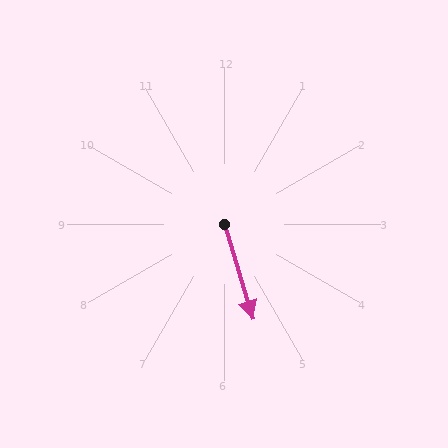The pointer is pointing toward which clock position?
Roughly 5 o'clock.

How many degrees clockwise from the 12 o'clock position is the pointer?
Approximately 163 degrees.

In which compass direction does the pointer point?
South.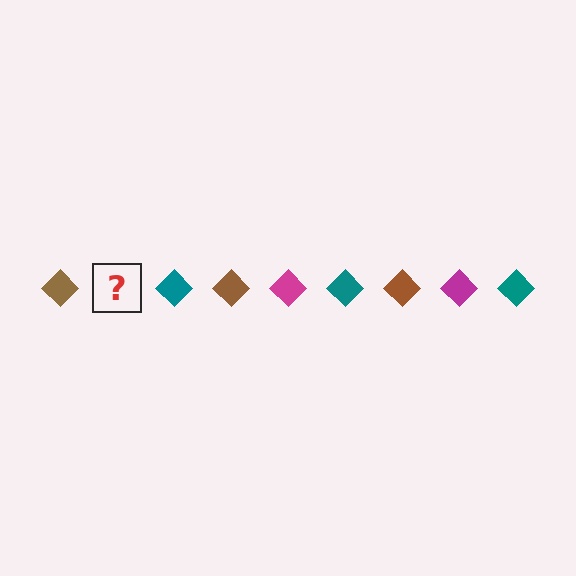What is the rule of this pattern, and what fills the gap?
The rule is that the pattern cycles through brown, magenta, teal diamonds. The gap should be filled with a magenta diamond.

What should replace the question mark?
The question mark should be replaced with a magenta diamond.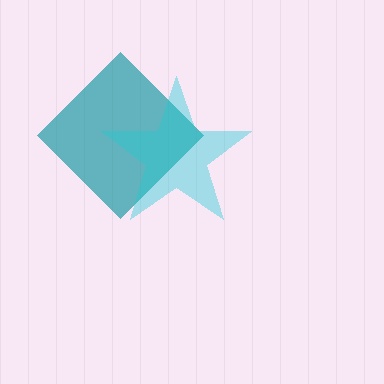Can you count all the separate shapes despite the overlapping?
Yes, there are 2 separate shapes.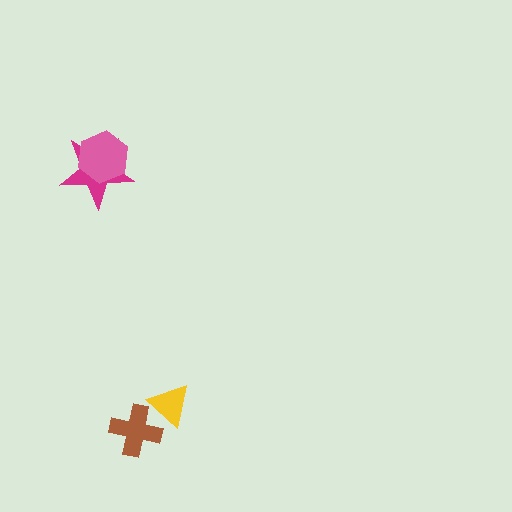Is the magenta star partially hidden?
Yes, it is partially covered by another shape.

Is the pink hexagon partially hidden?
No, no other shape covers it.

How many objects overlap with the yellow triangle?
1 object overlaps with the yellow triangle.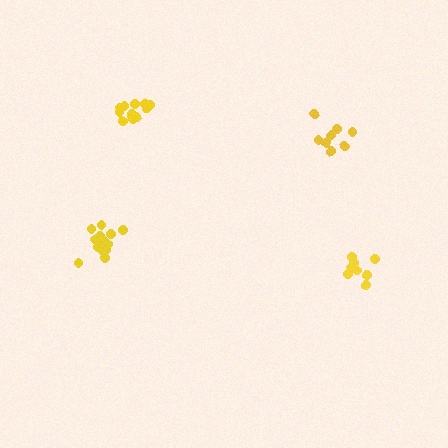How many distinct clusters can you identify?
There are 4 distinct clusters.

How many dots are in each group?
Group 1: 8 dots, Group 2: 12 dots, Group 3: 8 dots, Group 4: 13 dots (41 total).